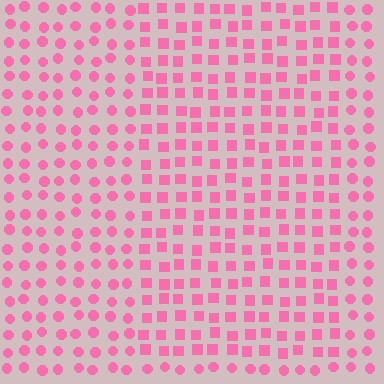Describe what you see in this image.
The image is filled with small pink elements arranged in a uniform grid. A rectangle-shaped region contains squares, while the surrounding area contains circles. The boundary is defined purely by the change in element shape.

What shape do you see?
I see a rectangle.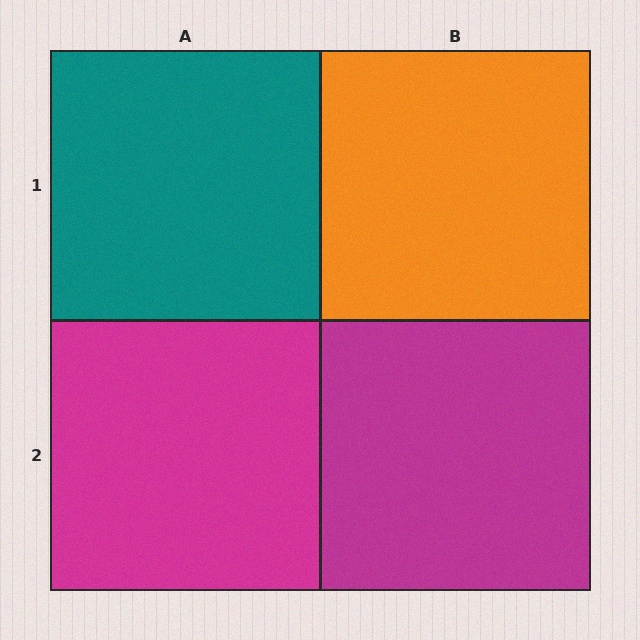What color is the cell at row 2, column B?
Magenta.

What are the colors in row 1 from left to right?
Teal, orange.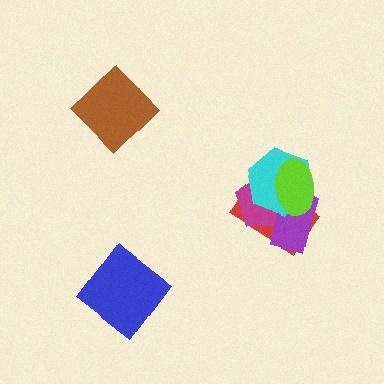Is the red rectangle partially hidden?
Yes, it is partially covered by another shape.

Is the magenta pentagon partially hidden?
Yes, it is partially covered by another shape.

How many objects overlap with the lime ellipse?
4 objects overlap with the lime ellipse.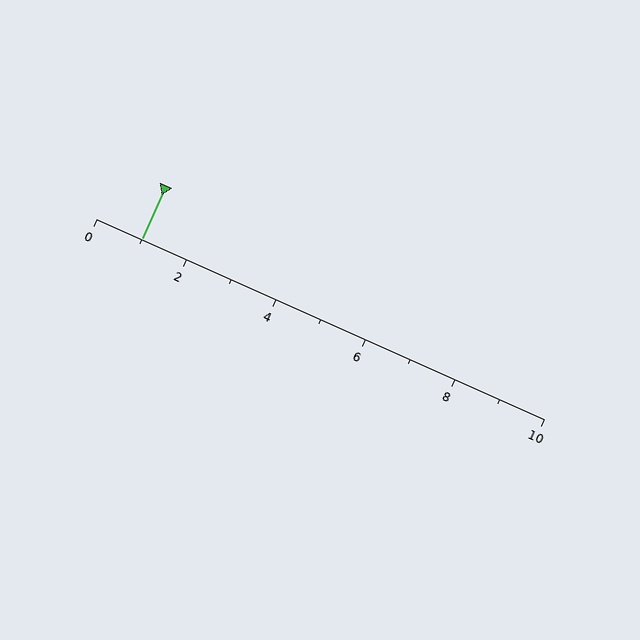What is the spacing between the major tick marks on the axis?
The major ticks are spaced 2 apart.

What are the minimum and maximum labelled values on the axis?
The axis runs from 0 to 10.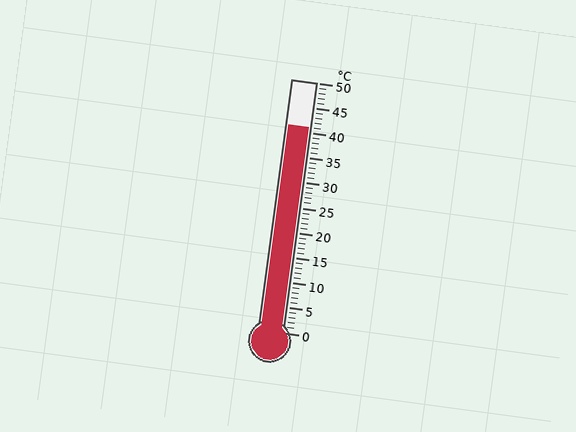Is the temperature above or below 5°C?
The temperature is above 5°C.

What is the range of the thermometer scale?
The thermometer scale ranges from 0°C to 50°C.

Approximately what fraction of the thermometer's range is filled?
The thermometer is filled to approximately 80% of its range.